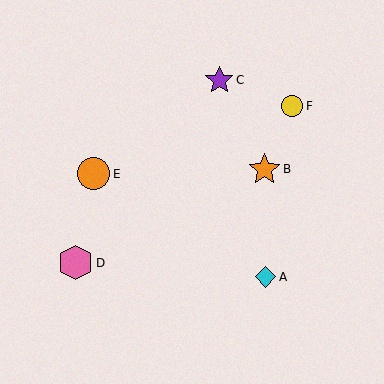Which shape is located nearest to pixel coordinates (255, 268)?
The cyan diamond (labeled A) at (266, 277) is nearest to that location.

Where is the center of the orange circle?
The center of the orange circle is at (94, 174).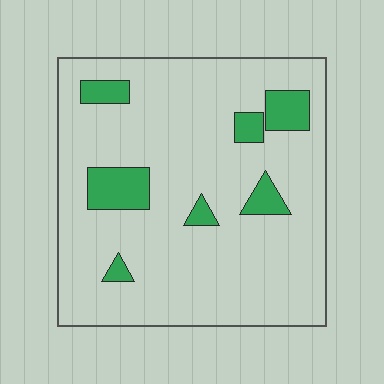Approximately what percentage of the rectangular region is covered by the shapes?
Approximately 10%.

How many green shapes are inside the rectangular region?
7.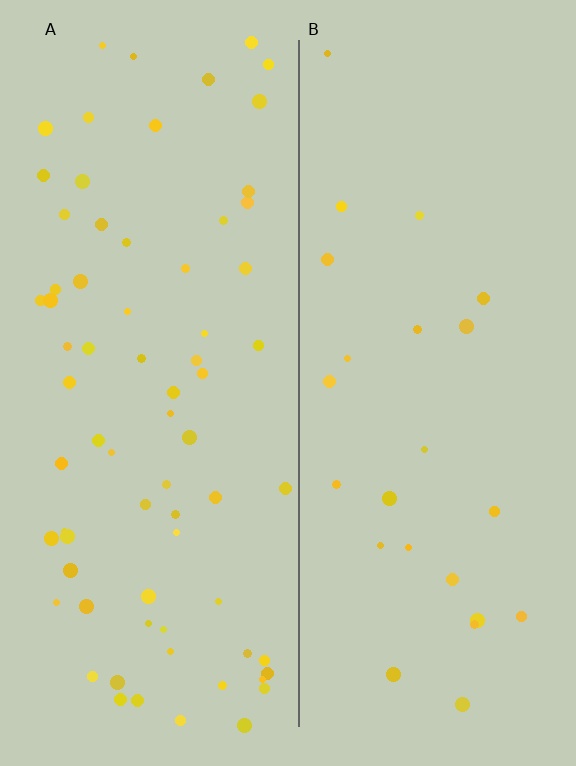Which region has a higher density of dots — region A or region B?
A (the left).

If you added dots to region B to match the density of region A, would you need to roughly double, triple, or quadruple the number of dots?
Approximately triple.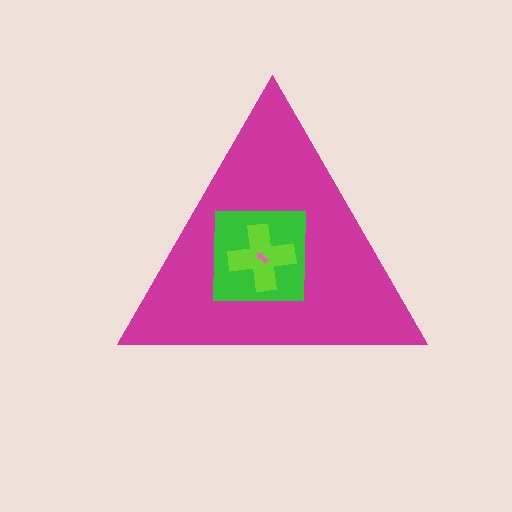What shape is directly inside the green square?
The lime cross.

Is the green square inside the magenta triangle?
Yes.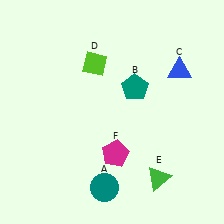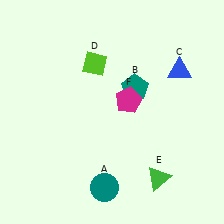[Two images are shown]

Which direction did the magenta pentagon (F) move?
The magenta pentagon (F) moved up.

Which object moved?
The magenta pentagon (F) moved up.